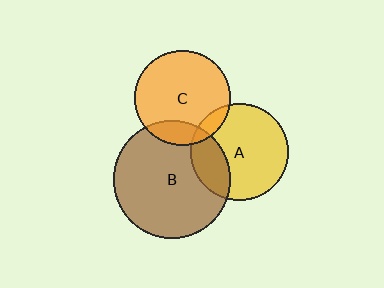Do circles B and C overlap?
Yes.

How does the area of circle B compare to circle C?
Approximately 1.5 times.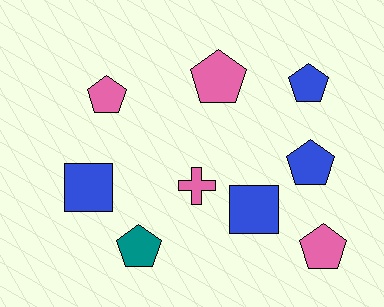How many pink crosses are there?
There is 1 pink cross.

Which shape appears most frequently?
Pentagon, with 6 objects.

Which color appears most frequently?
Pink, with 4 objects.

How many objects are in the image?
There are 9 objects.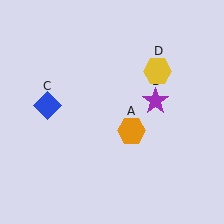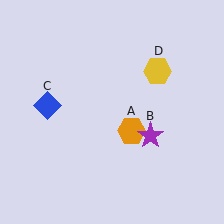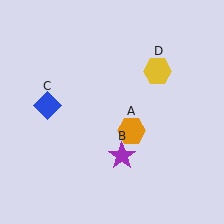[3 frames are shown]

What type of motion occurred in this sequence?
The purple star (object B) rotated clockwise around the center of the scene.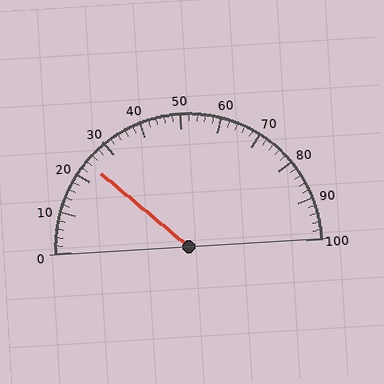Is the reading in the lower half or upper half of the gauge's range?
The reading is in the lower half of the range (0 to 100).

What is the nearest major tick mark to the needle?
The nearest major tick mark is 20.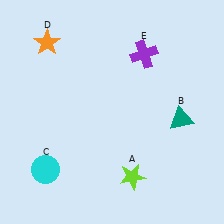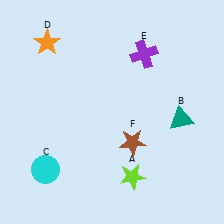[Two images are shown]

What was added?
A brown star (F) was added in Image 2.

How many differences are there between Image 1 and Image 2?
There is 1 difference between the two images.